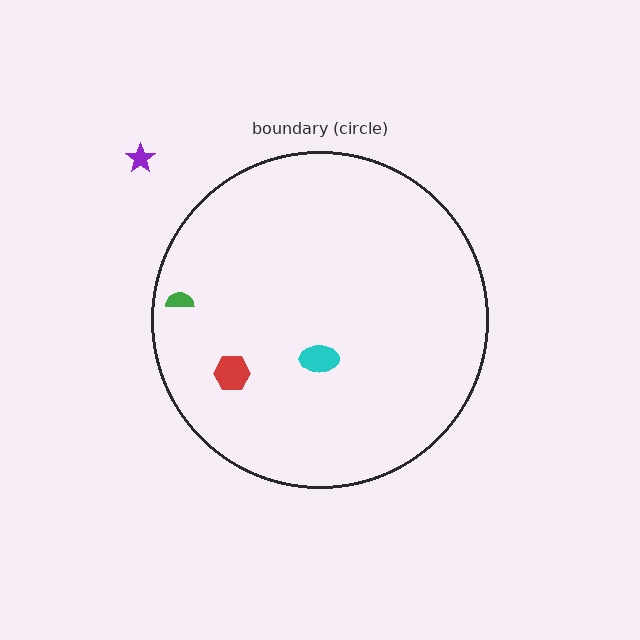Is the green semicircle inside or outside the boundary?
Inside.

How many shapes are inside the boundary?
3 inside, 1 outside.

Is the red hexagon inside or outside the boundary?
Inside.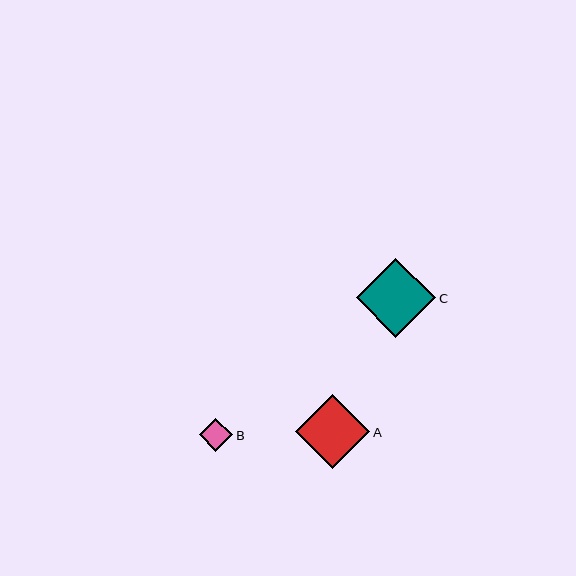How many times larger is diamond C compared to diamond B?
Diamond C is approximately 2.4 times the size of diamond B.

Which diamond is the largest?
Diamond C is the largest with a size of approximately 79 pixels.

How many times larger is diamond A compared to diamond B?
Diamond A is approximately 2.2 times the size of diamond B.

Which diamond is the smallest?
Diamond B is the smallest with a size of approximately 34 pixels.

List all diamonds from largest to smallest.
From largest to smallest: C, A, B.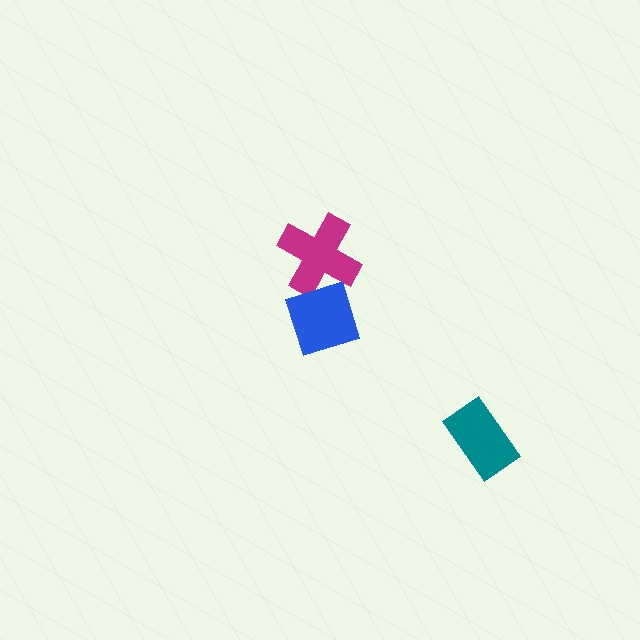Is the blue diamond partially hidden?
No, no other shape covers it.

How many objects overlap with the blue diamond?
1 object overlaps with the blue diamond.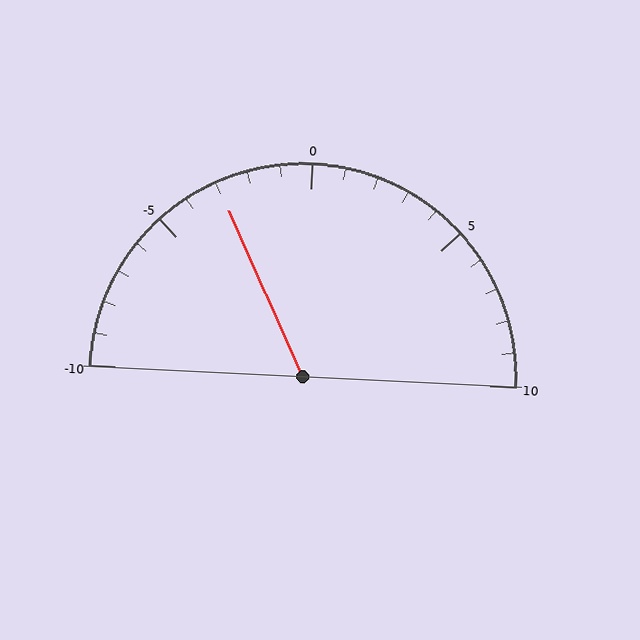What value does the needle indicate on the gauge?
The needle indicates approximately -3.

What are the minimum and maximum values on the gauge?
The gauge ranges from -10 to 10.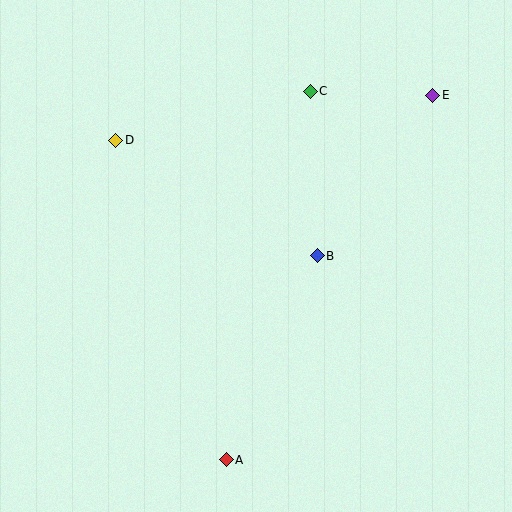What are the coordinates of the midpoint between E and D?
The midpoint between E and D is at (274, 118).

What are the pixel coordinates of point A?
Point A is at (226, 460).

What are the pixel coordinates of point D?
Point D is at (116, 140).